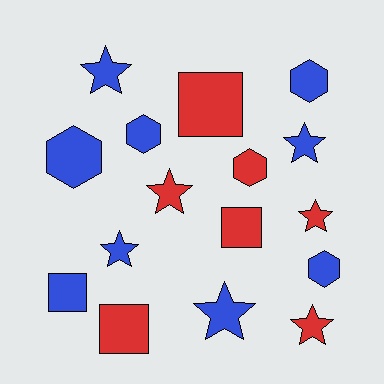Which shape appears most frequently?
Star, with 7 objects.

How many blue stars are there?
There are 4 blue stars.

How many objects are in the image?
There are 16 objects.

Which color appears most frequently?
Blue, with 9 objects.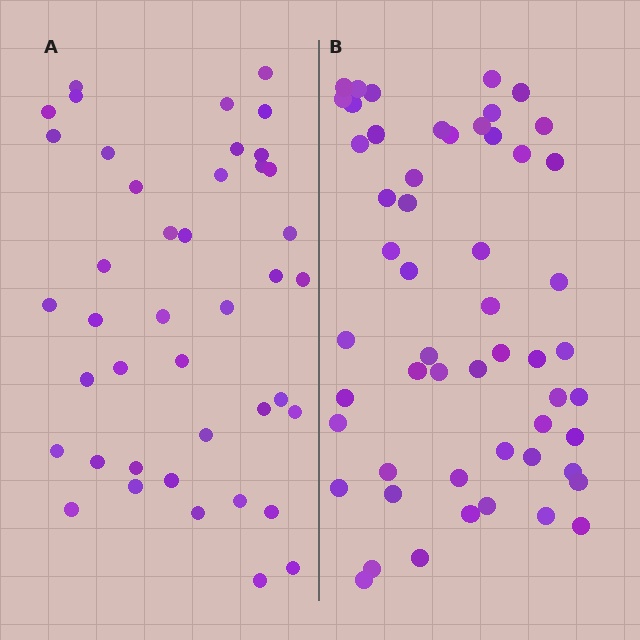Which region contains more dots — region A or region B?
Region B (the right region) has more dots.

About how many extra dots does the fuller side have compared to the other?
Region B has roughly 12 or so more dots than region A.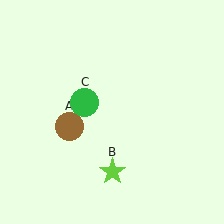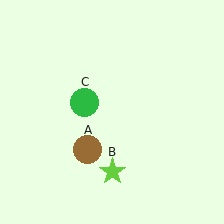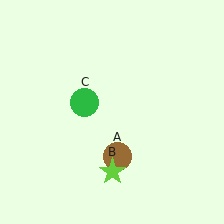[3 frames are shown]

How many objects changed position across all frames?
1 object changed position: brown circle (object A).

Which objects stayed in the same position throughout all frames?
Lime star (object B) and green circle (object C) remained stationary.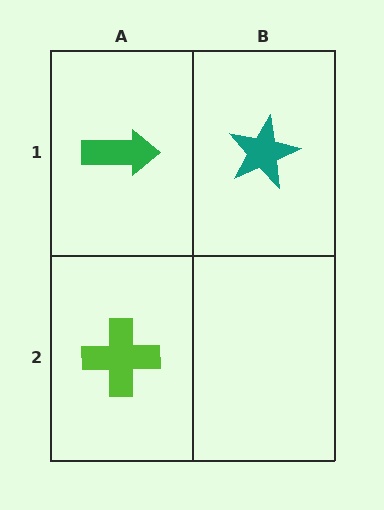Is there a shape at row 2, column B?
No, that cell is empty.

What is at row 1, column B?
A teal star.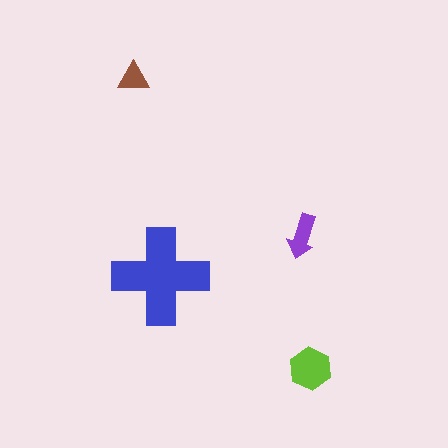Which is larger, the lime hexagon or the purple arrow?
The lime hexagon.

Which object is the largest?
The blue cross.